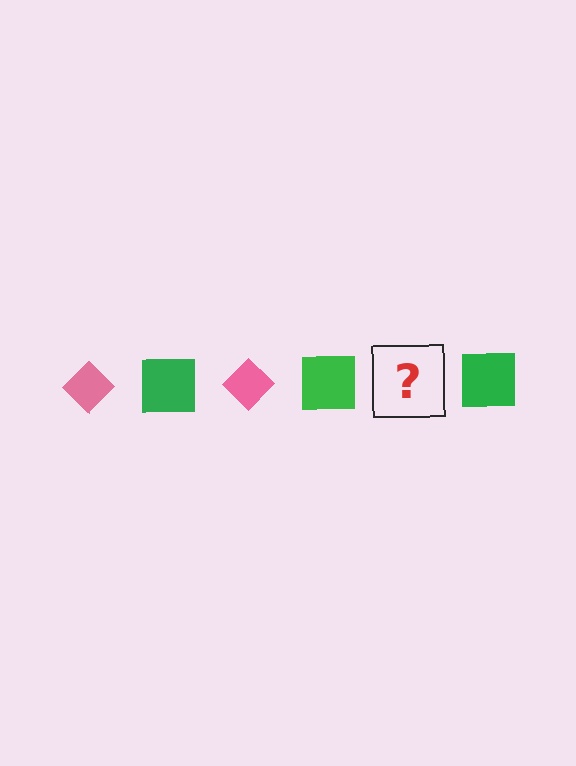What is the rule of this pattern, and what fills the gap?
The rule is that the pattern alternates between pink diamond and green square. The gap should be filled with a pink diamond.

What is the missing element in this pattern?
The missing element is a pink diamond.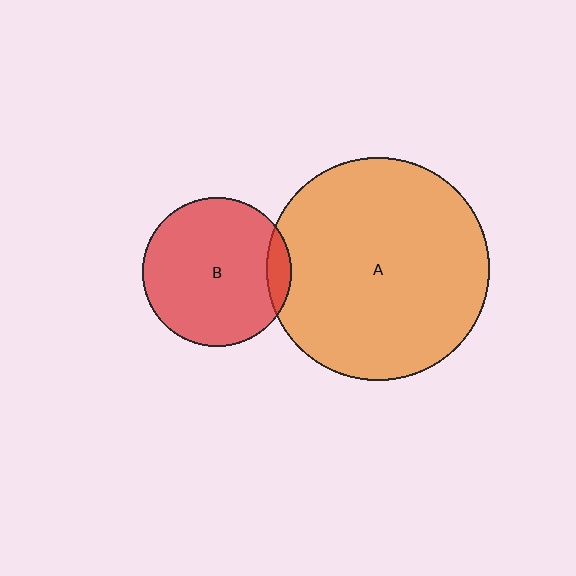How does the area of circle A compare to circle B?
Approximately 2.3 times.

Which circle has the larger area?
Circle A (orange).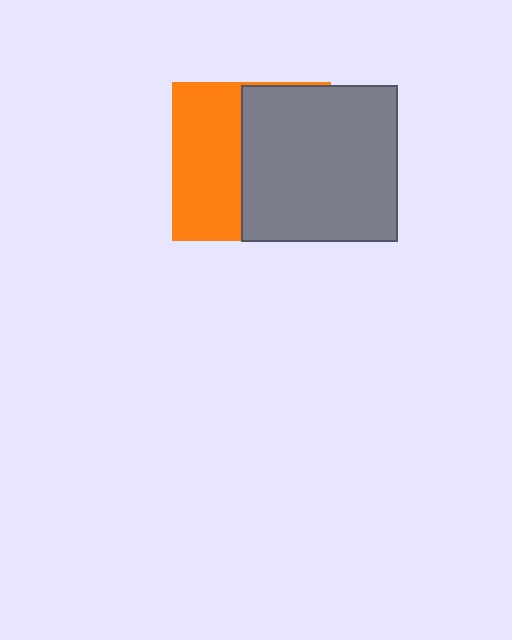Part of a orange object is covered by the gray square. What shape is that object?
It is a square.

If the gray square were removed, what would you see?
You would see the complete orange square.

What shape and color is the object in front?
The object in front is a gray square.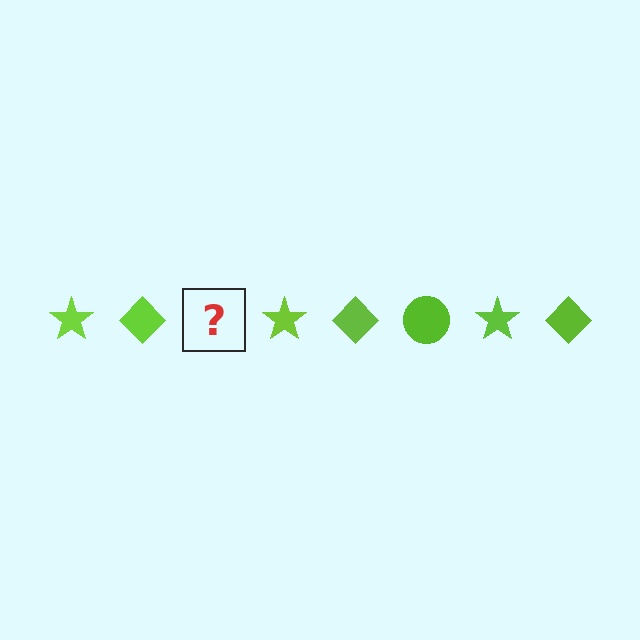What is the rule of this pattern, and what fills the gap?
The rule is that the pattern cycles through star, diamond, circle shapes in lime. The gap should be filled with a lime circle.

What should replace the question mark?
The question mark should be replaced with a lime circle.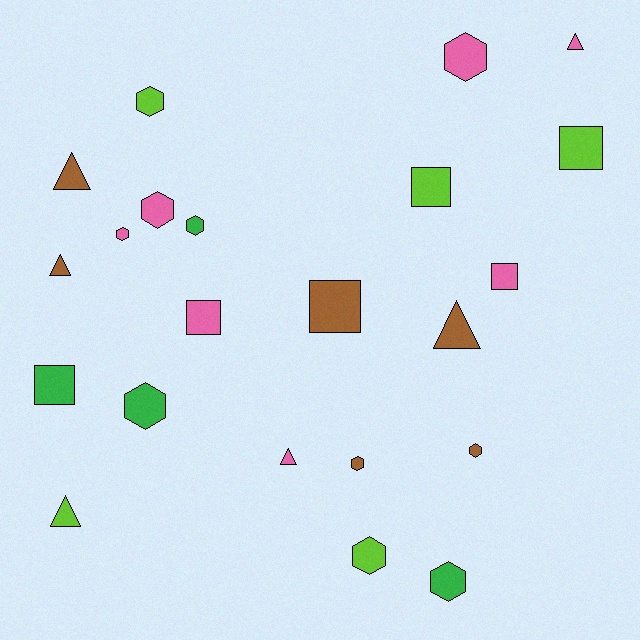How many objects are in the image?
There are 22 objects.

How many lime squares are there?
There are 2 lime squares.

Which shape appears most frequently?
Hexagon, with 10 objects.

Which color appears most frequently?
Pink, with 7 objects.